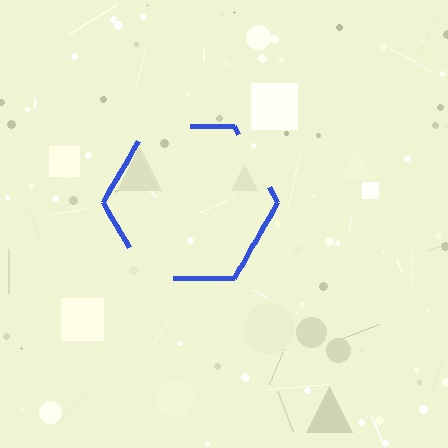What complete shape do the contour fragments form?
The contour fragments form a hexagon.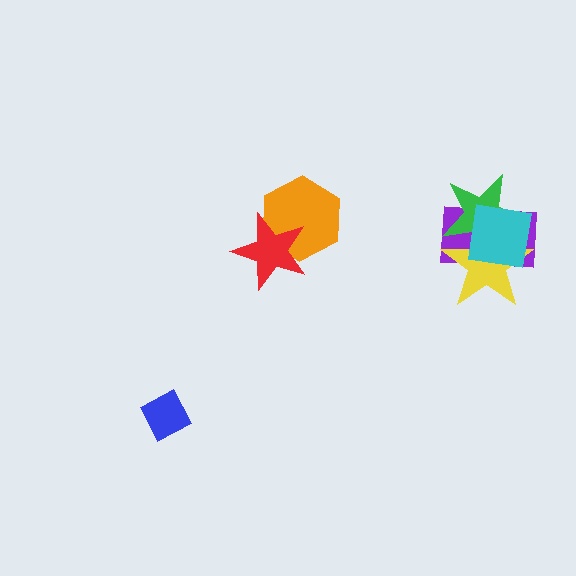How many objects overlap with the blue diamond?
0 objects overlap with the blue diamond.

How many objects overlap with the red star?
1 object overlaps with the red star.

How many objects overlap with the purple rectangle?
3 objects overlap with the purple rectangle.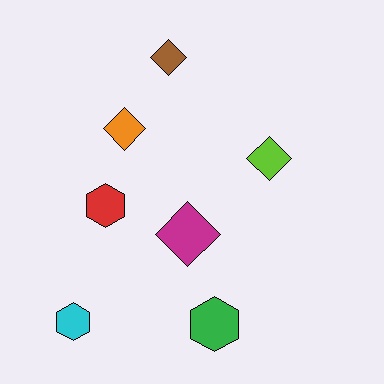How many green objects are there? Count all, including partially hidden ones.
There is 1 green object.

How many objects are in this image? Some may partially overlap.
There are 7 objects.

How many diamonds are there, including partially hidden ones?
There are 4 diamonds.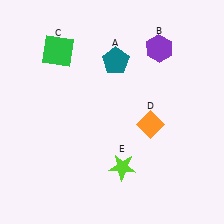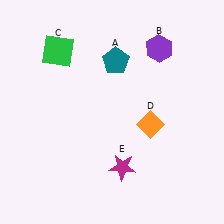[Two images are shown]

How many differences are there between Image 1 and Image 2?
There is 1 difference between the two images.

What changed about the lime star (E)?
In Image 1, E is lime. In Image 2, it changed to magenta.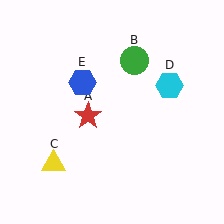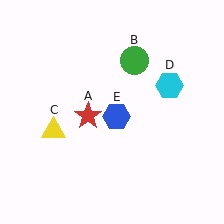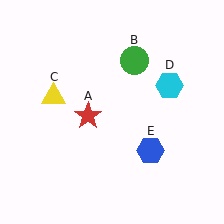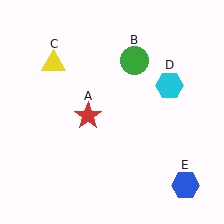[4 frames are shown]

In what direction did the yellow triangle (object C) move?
The yellow triangle (object C) moved up.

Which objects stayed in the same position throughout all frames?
Red star (object A) and green circle (object B) and cyan hexagon (object D) remained stationary.